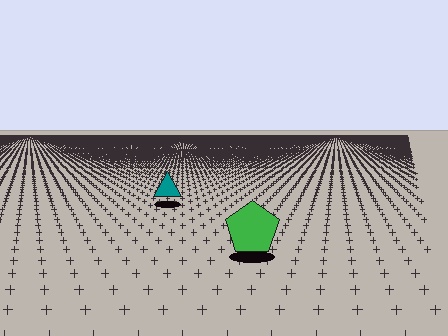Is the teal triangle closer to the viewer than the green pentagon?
No. The green pentagon is closer — you can tell from the texture gradient: the ground texture is coarser near it.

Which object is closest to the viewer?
The green pentagon is closest. The texture marks near it are larger and more spread out.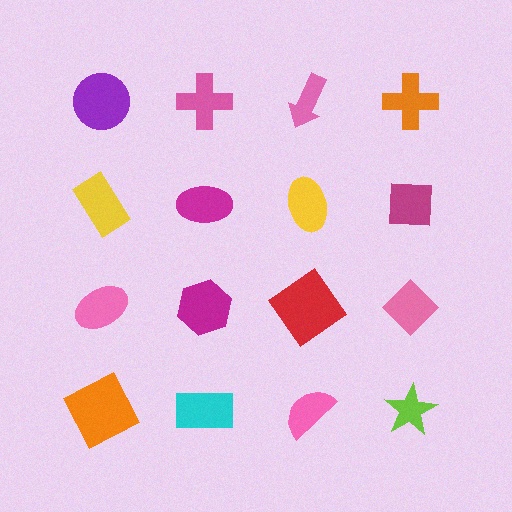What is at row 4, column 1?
An orange square.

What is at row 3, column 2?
A magenta hexagon.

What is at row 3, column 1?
A pink ellipse.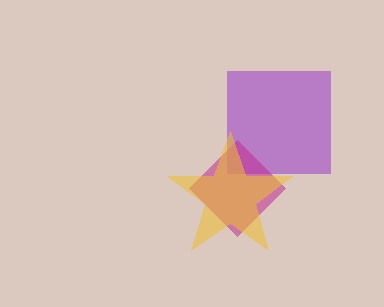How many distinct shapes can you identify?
There are 3 distinct shapes: a purple square, a magenta diamond, a yellow star.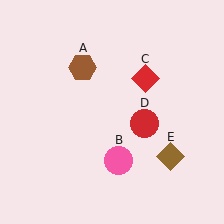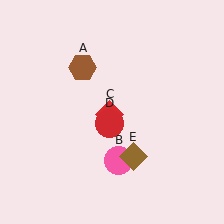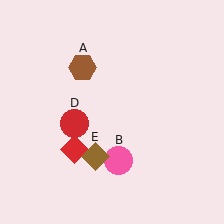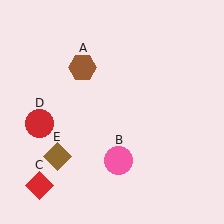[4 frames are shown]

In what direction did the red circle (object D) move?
The red circle (object D) moved left.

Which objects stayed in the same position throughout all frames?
Brown hexagon (object A) and pink circle (object B) remained stationary.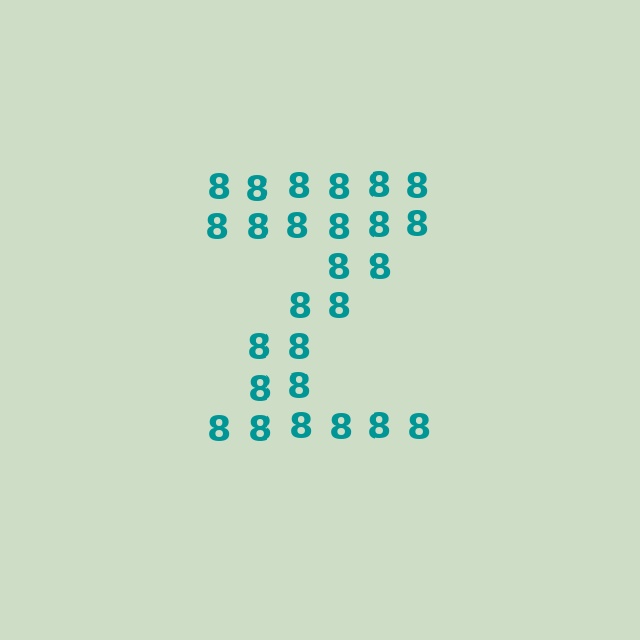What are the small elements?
The small elements are digit 8's.